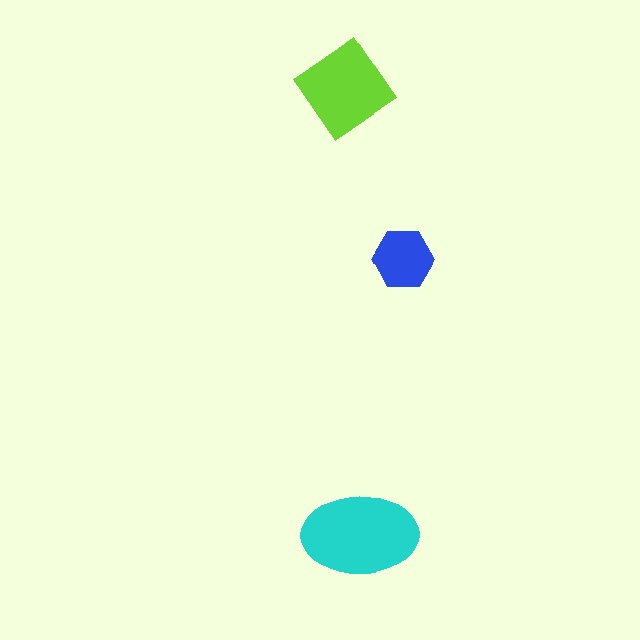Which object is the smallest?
The blue hexagon.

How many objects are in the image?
There are 3 objects in the image.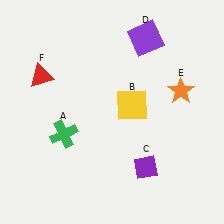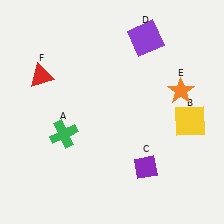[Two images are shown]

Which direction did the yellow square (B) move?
The yellow square (B) moved right.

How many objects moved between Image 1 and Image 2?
1 object moved between the two images.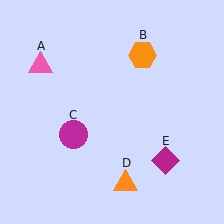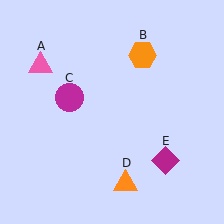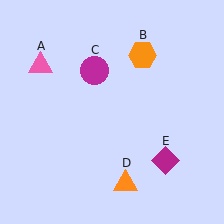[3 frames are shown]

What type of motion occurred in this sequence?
The magenta circle (object C) rotated clockwise around the center of the scene.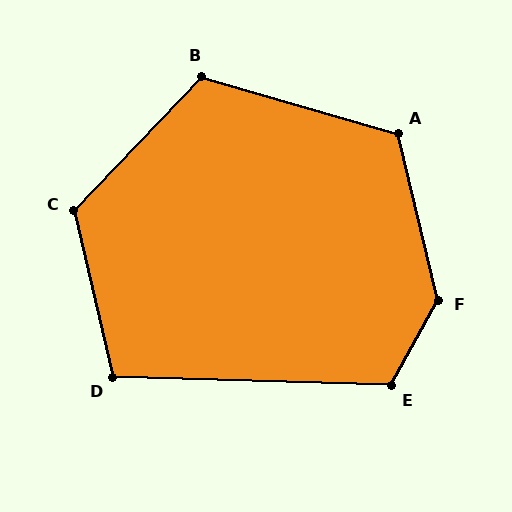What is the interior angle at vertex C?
Approximately 123 degrees (obtuse).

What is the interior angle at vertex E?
Approximately 117 degrees (obtuse).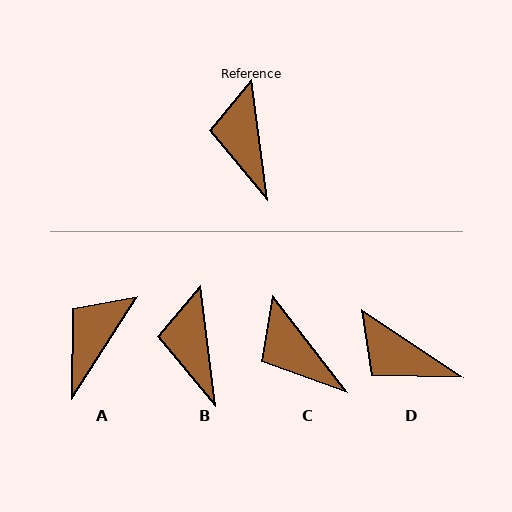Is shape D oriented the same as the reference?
No, it is off by about 49 degrees.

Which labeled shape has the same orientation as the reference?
B.